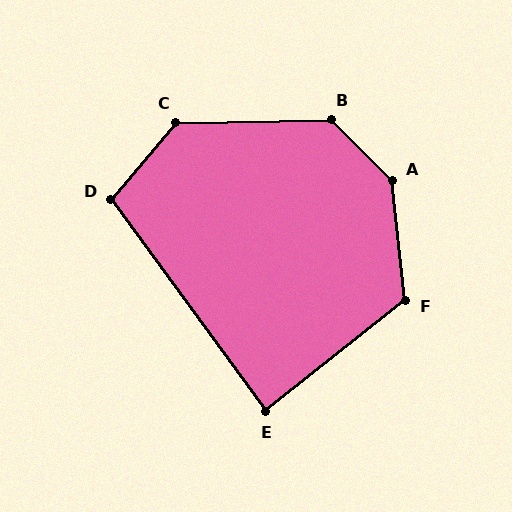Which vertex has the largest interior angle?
A, at approximately 141 degrees.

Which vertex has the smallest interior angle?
E, at approximately 88 degrees.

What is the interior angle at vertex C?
Approximately 131 degrees (obtuse).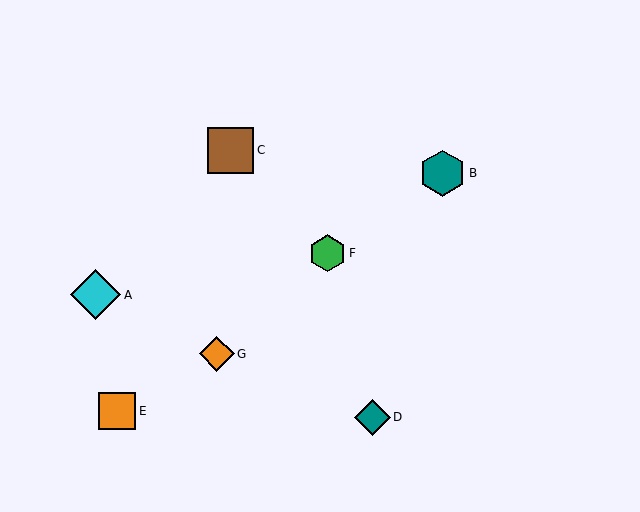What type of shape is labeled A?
Shape A is a cyan diamond.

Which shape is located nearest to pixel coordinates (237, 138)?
The brown square (labeled C) at (231, 150) is nearest to that location.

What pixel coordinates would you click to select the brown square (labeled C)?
Click at (231, 150) to select the brown square C.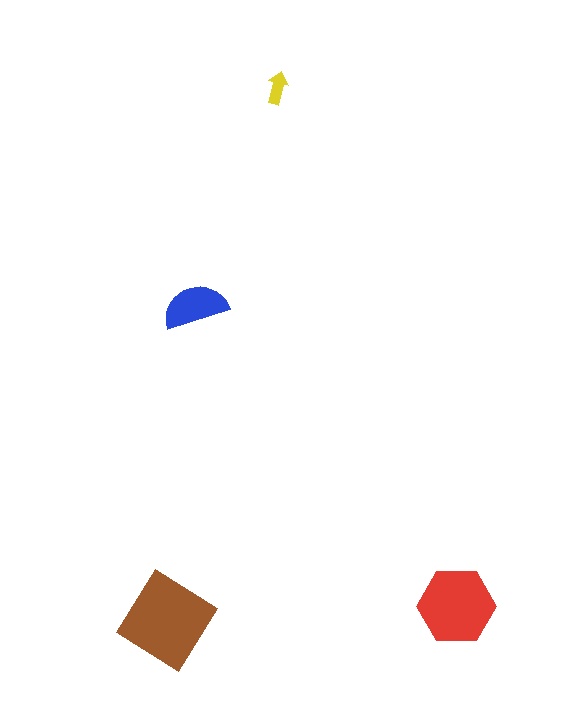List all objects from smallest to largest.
The yellow arrow, the blue semicircle, the red hexagon, the brown diamond.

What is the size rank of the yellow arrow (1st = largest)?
4th.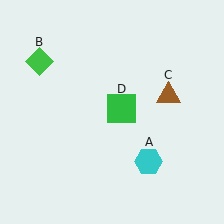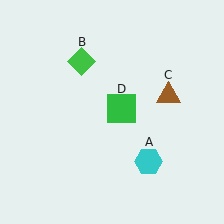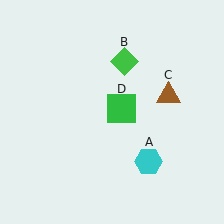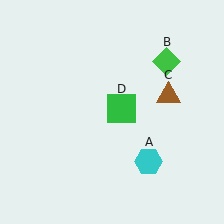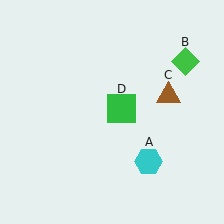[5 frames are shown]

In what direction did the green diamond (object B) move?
The green diamond (object B) moved right.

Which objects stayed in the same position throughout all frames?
Cyan hexagon (object A) and brown triangle (object C) and green square (object D) remained stationary.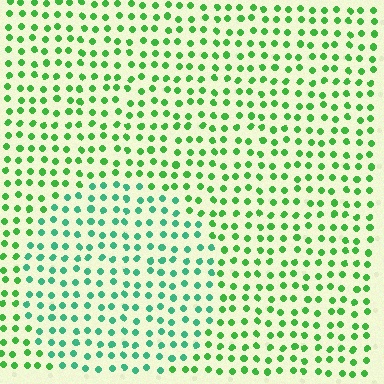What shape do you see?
I see a circle.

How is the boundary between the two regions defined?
The boundary is defined purely by a slight shift in hue (about 34 degrees). Spacing, size, and orientation are identical on both sides.